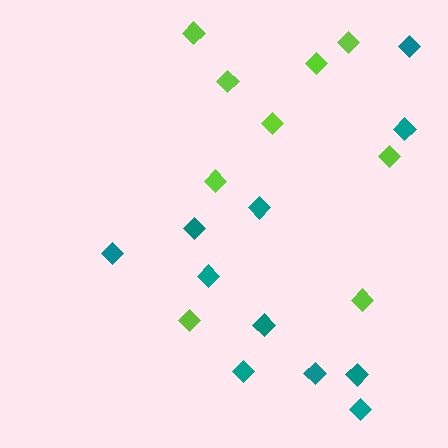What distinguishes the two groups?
There are 2 groups: one group of lime diamonds (9) and one group of teal diamonds (11).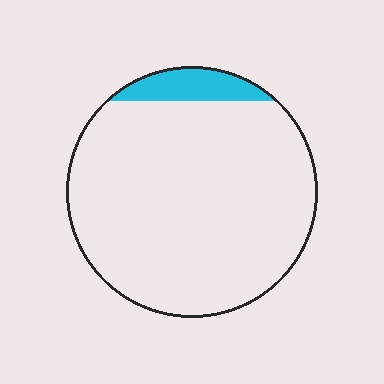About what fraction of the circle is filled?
About one tenth (1/10).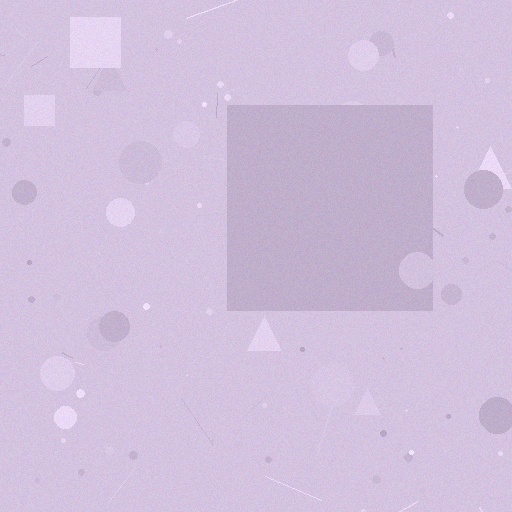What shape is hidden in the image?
A square is hidden in the image.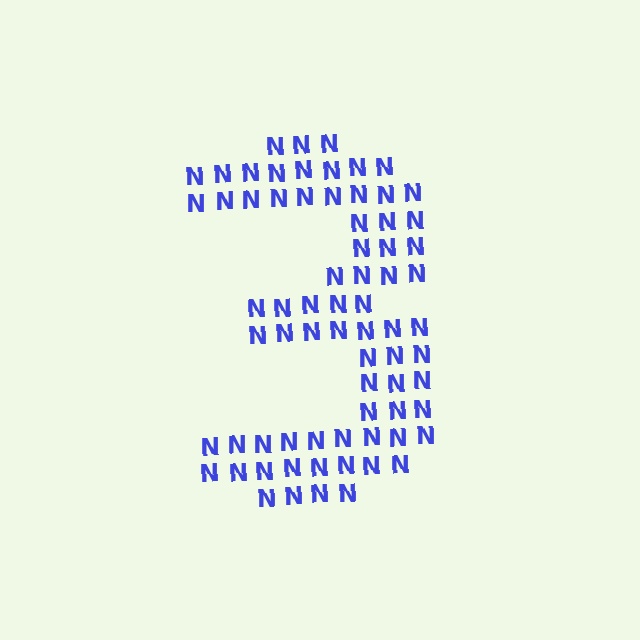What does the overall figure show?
The overall figure shows the digit 3.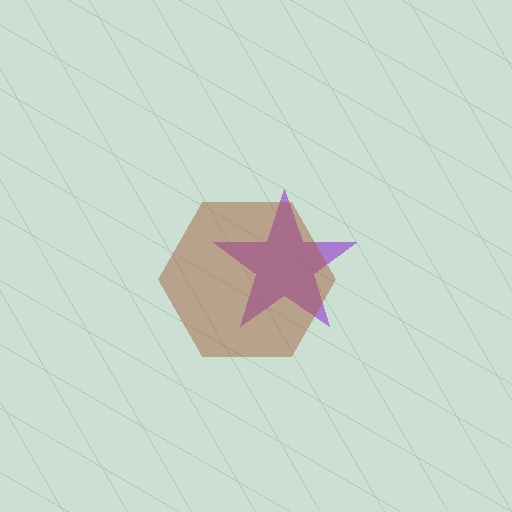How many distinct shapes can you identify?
There are 2 distinct shapes: a purple star, a brown hexagon.